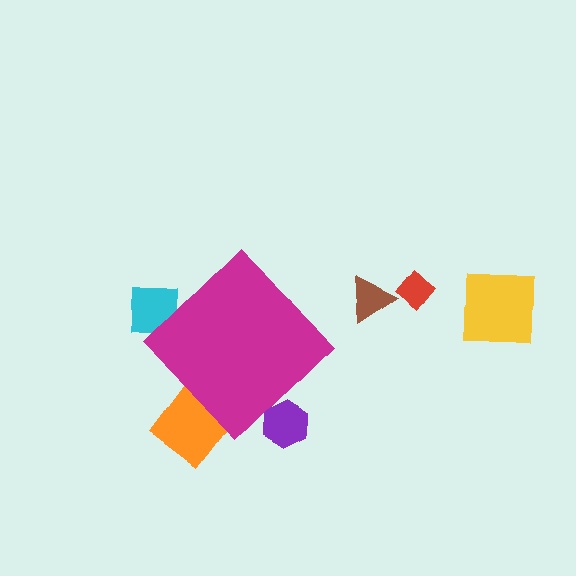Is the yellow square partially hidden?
No, the yellow square is fully visible.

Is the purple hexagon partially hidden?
Yes, the purple hexagon is partially hidden behind the magenta diamond.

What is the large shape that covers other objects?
A magenta diamond.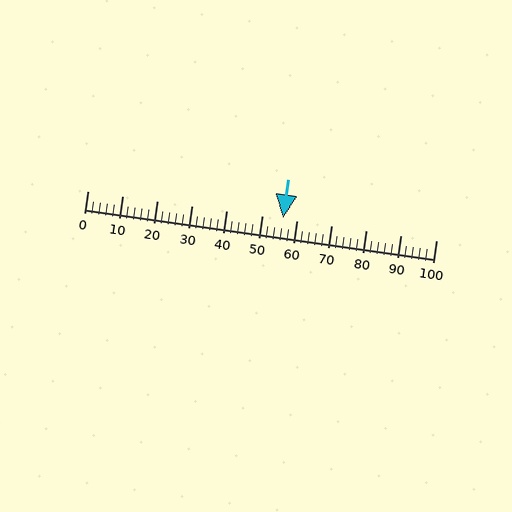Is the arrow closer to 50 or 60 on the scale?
The arrow is closer to 60.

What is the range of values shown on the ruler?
The ruler shows values from 0 to 100.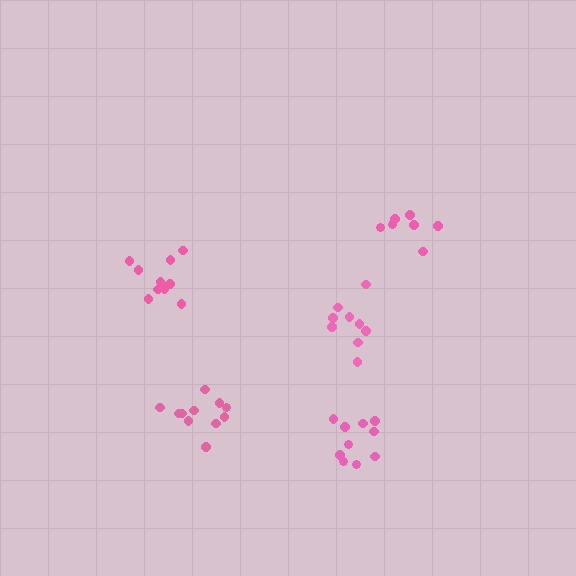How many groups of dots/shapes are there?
There are 5 groups.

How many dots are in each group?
Group 1: 10 dots, Group 2: 10 dots, Group 3: 7 dots, Group 4: 9 dots, Group 5: 11 dots (47 total).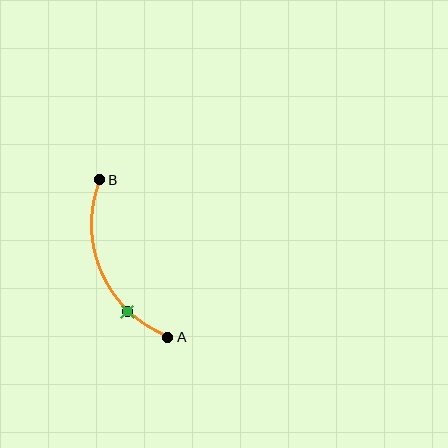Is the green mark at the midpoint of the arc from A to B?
No. The green mark lies on the arc but is closer to endpoint A. The arc midpoint would be at the point on the curve equidistant along the arc from both A and B.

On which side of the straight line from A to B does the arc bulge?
The arc bulges to the left of the straight line connecting A and B.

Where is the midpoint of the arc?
The arc midpoint is the point on the curve farthest from the straight line joining A and B. It sits to the left of that line.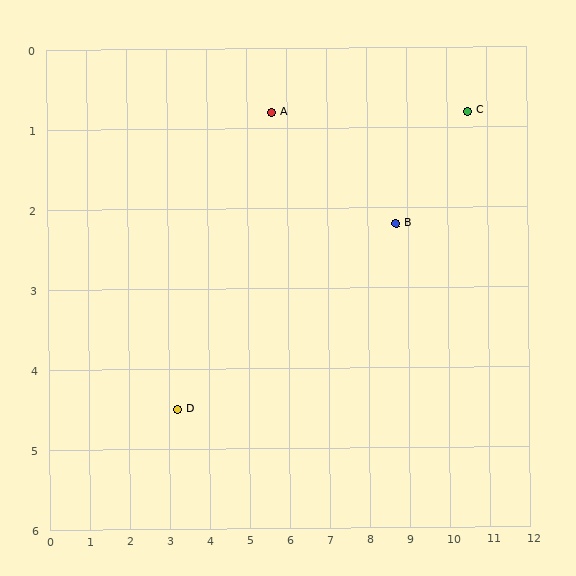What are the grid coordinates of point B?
Point B is at approximately (8.7, 2.2).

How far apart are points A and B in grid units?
Points A and B are about 3.4 grid units apart.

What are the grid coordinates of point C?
Point C is at approximately (10.5, 0.8).